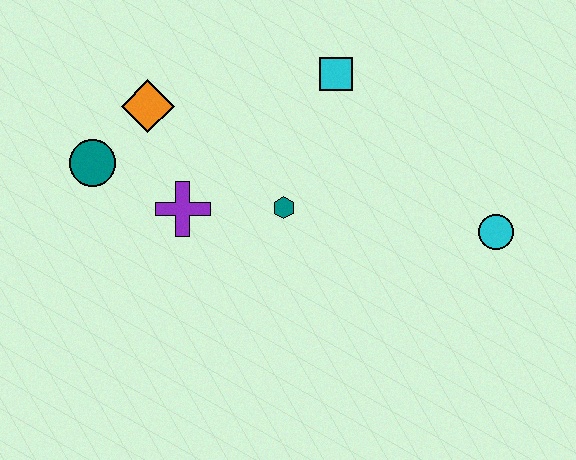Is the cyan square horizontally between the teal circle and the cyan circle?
Yes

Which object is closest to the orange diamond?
The teal circle is closest to the orange diamond.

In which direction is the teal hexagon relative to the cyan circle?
The teal hexagon is to the left of the cyan circle.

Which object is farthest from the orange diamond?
The cyan circle is farthest from the orange diamond.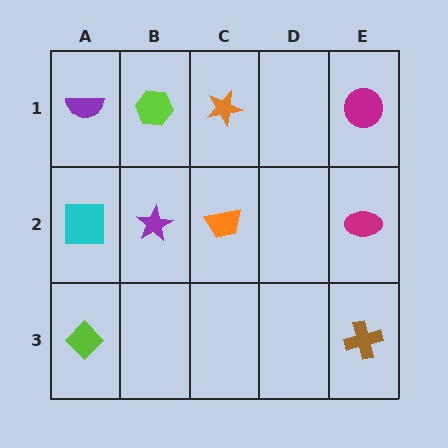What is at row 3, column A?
A lime diamond.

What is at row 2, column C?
An orange trapezoid.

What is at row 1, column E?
A magenta circle.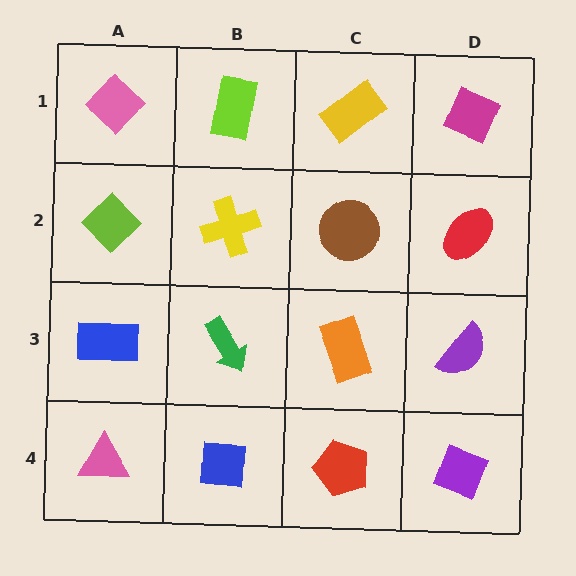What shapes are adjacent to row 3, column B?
A yellow cross (row 2, column B), a blue square (row 4, column B), a blue rectangle (row 3, column A), an orange rectangle (row 3, column C).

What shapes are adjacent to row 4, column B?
A green arrow (row 3, column B), a pink triangle (row 4, column A), a red pentagon (row 4, column C).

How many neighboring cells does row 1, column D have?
2.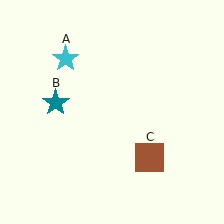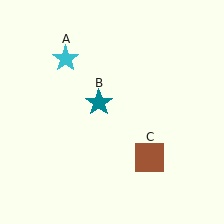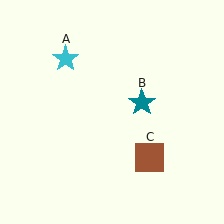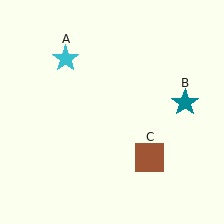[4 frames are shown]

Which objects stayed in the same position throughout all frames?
Cyan star (object A) and brown square (object C) remained stationary.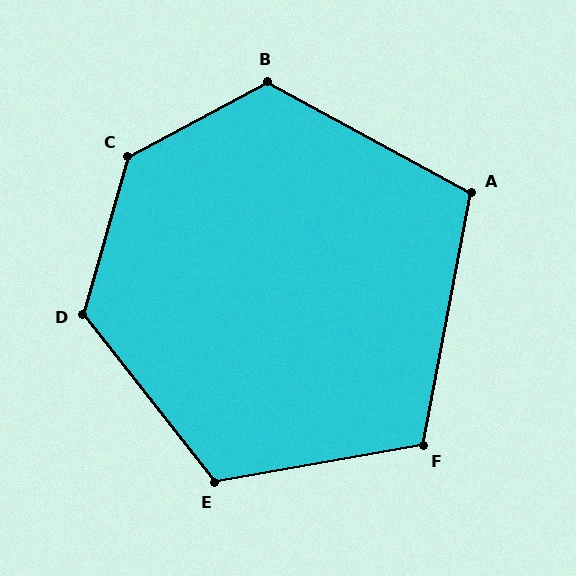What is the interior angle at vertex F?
Approximately 111 degrees (obtuse).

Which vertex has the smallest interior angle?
A, at approximately 107 degrees.